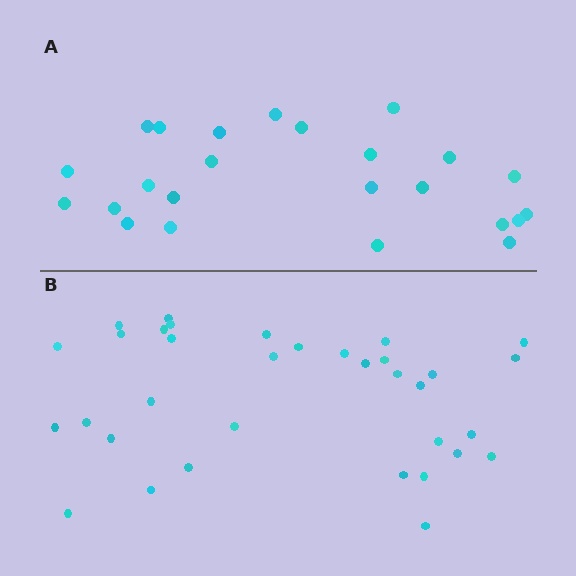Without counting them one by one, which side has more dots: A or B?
Region B (the bottom region) has more dots.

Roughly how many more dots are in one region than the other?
Region B has roughly 10 or so more dots than region A.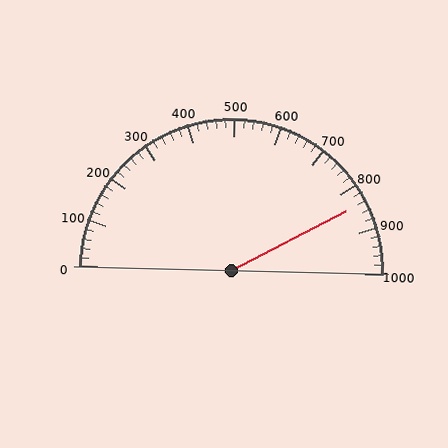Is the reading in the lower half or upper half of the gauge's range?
The reading is in the upper half of the range (0 to 1000).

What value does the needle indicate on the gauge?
The needle indicates approximately 840.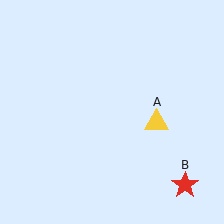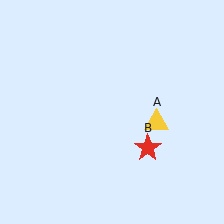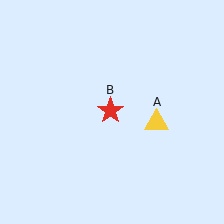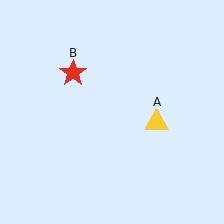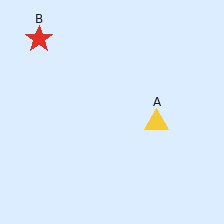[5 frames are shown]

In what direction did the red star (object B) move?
The red star (object B) moved up and to the left.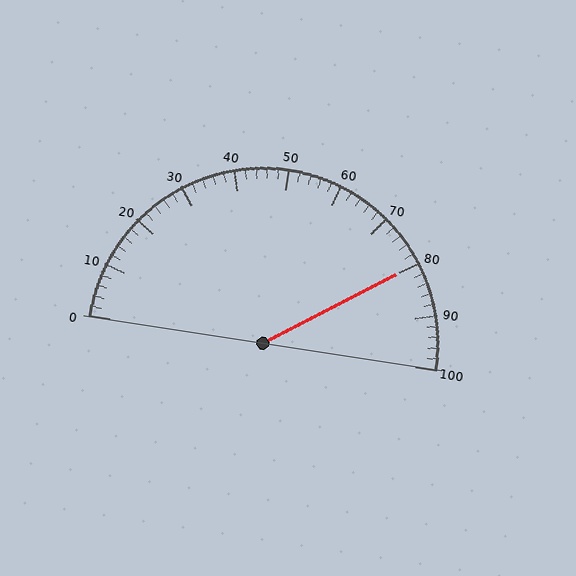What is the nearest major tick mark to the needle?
The nearest major tick mark is 80.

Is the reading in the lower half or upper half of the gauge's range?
The reading is in the upper half of the range (0 to 100).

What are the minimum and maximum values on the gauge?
The gauge ranges from 0 to 100.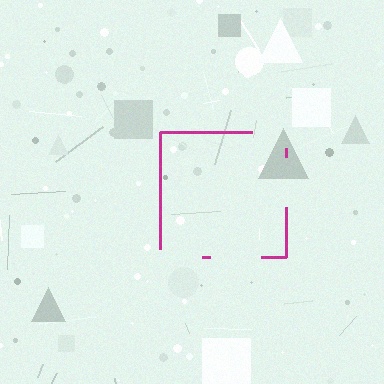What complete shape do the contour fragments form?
The contour fragments form a square.